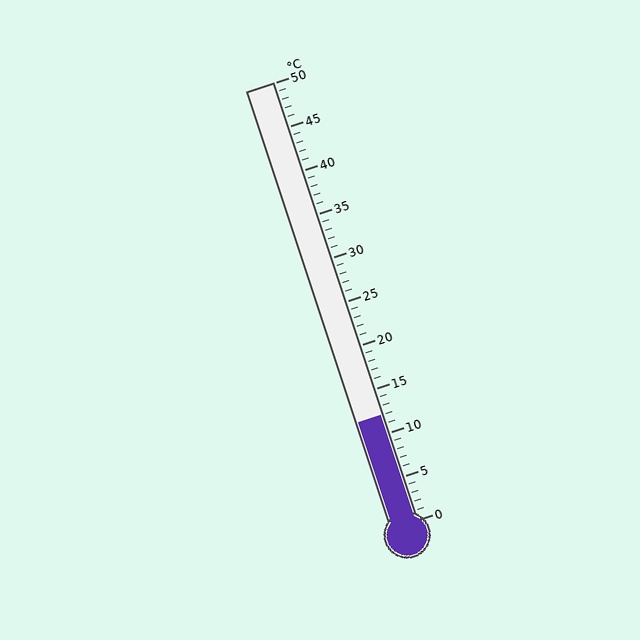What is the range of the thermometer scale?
The thermometer scale ranges from 0°C to 50°C.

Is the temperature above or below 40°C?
The temperature is below 40°C.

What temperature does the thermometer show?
The thermometer shows approximately 12°C.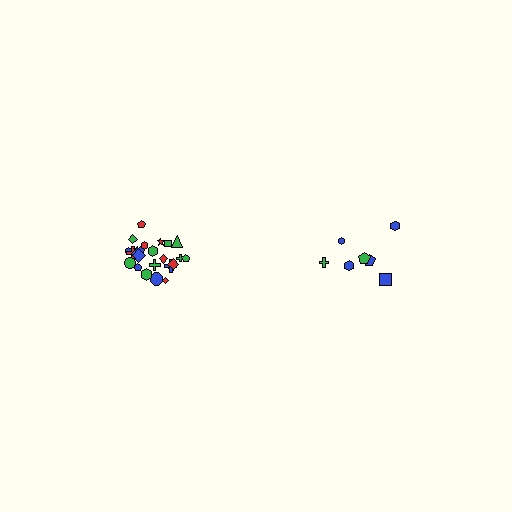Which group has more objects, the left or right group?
The left group.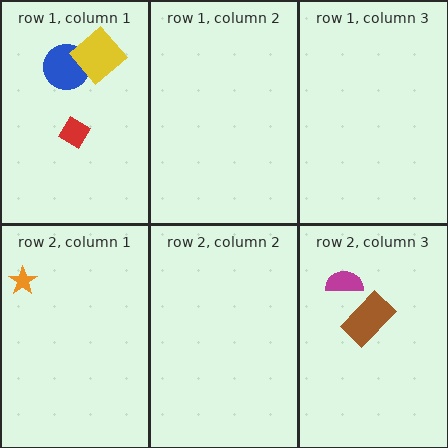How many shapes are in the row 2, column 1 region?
1.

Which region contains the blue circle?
The row 1, column 1 region.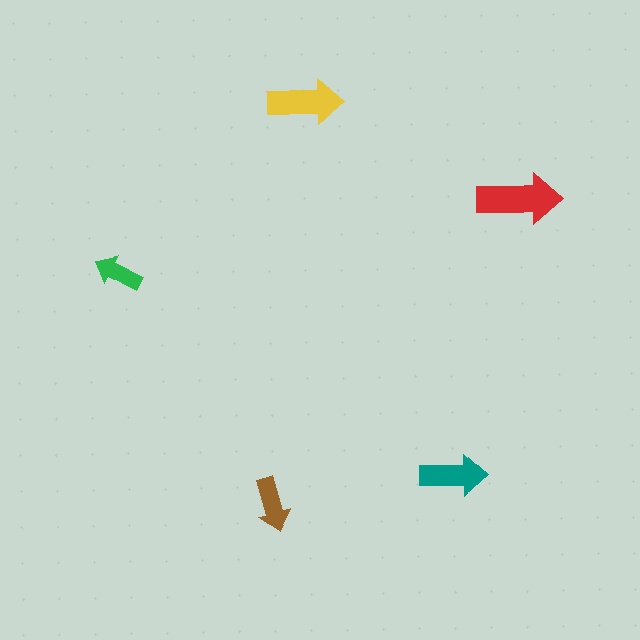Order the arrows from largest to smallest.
the red one, the yellow one, the teal one, the brown one, the green one.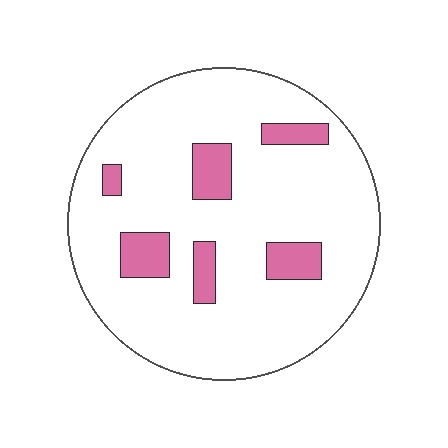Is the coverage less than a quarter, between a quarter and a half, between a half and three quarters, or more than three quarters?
Less than a quarter.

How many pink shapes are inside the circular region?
6.